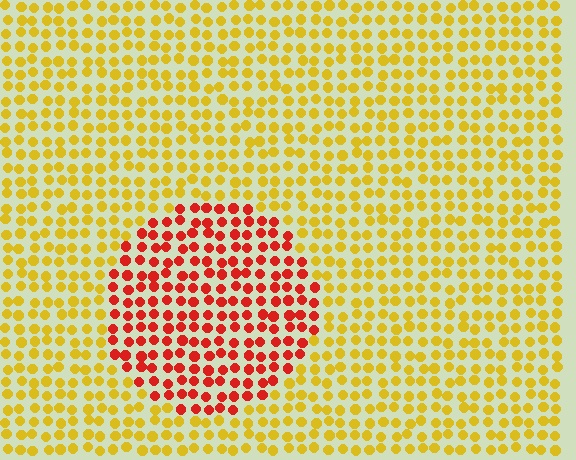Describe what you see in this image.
The image is filled with small yellow elements in a uniform arrangement. A circle-shaped region is visible where the elements are tinted to a slightly different hue, forming a subtle color boundary.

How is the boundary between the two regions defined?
The boundary is defined purely by a slight shift in hue (about 50 degrees). Spacing, size, and orientation are identical on both sides.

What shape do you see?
I see a circle.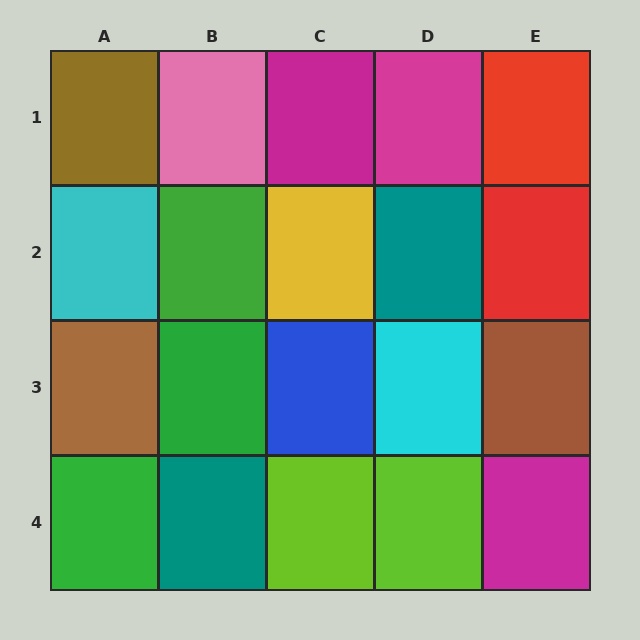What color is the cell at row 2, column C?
Yellow.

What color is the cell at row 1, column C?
Magenta.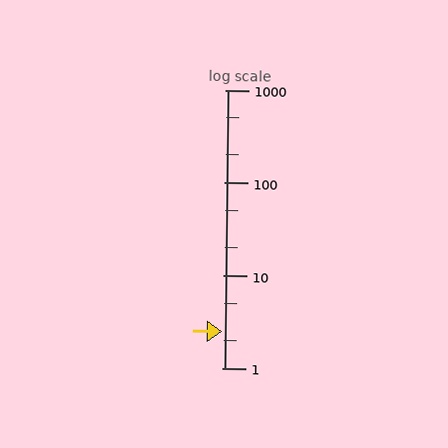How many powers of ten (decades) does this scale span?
The scale spans 3 decades, from 1 to 1000.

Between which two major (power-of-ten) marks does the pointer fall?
The pointer is between 1 and 10.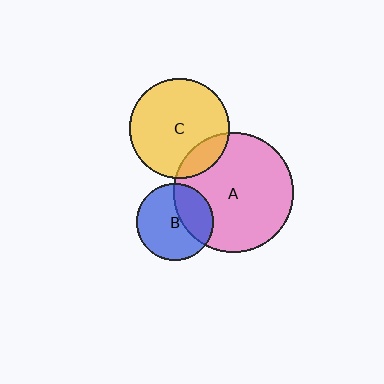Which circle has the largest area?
Circle A (pink).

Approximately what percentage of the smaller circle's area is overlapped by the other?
Approximately 15%.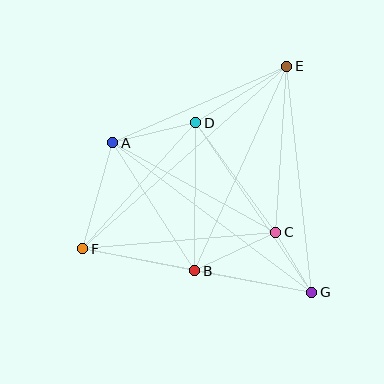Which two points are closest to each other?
Points C and G are closest to each other.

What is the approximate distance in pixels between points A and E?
The distance between A and E is approximately 190 pixels.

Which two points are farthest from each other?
Points E and F are farthest from each other.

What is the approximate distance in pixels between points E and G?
The distance between E and G is approximately 227 pixels.